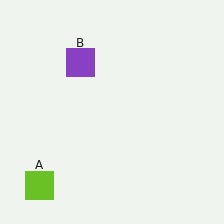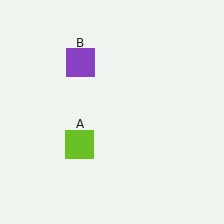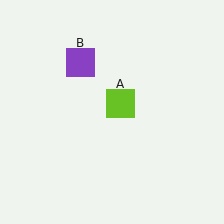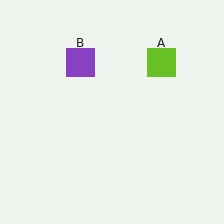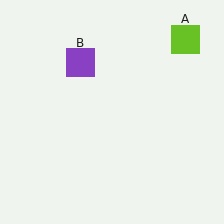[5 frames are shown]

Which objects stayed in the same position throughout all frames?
Purple square (object B) remained stationary.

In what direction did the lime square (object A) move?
The lime square (object A) moved up and to the right.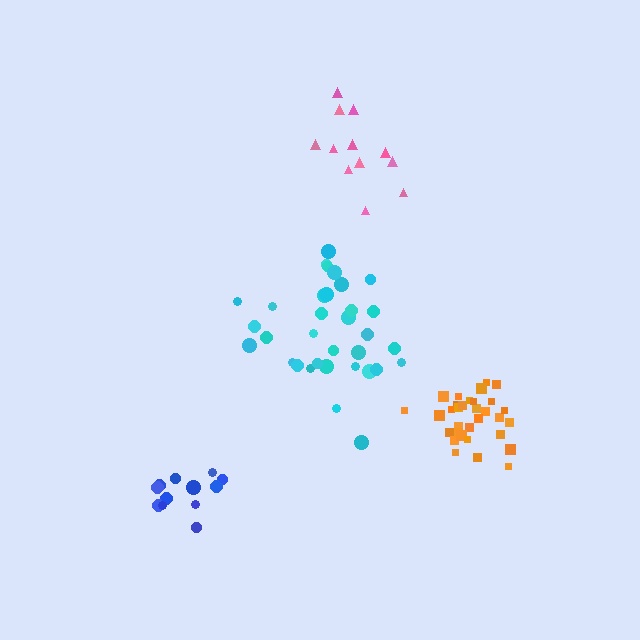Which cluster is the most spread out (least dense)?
Pink.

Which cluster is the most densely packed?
Orange.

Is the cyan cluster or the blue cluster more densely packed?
Blue.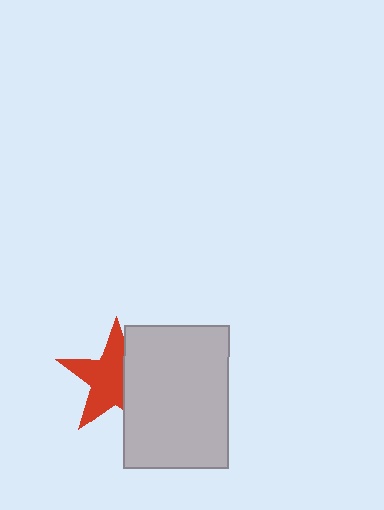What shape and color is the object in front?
The object in front is a light gray rectangle.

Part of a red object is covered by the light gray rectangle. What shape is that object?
It is a star.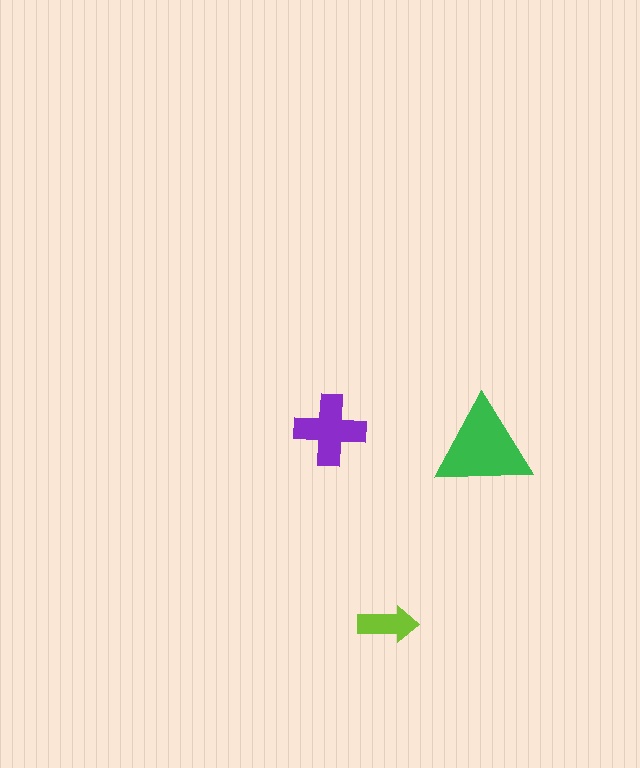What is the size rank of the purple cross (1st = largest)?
2nd.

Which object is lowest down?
The lime arrow is bottommost.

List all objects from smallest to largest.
The lime arrow, the purple cross, the green triangle.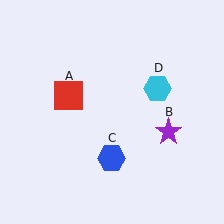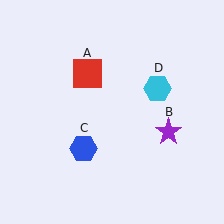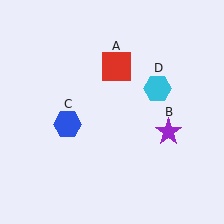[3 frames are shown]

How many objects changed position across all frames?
2 objects changed position: red square (object A), blue hexagon (object C).